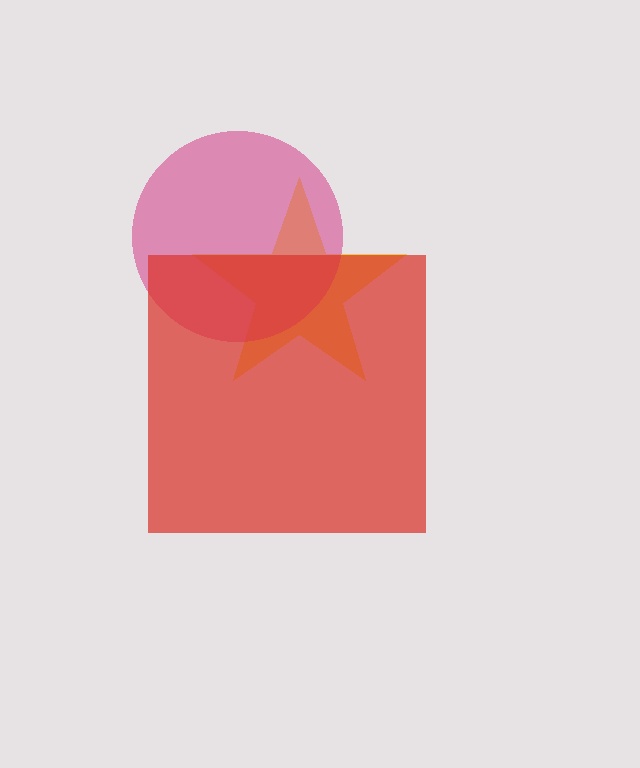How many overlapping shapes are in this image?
There are 3 overlapping shapes in the image.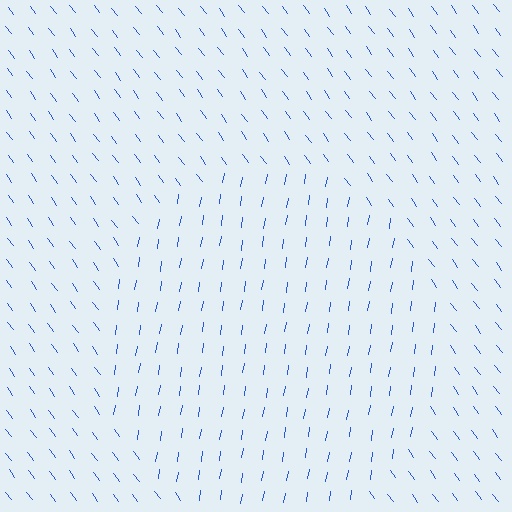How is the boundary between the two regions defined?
The boundary is defined purely by a change in line orientation (approximately 45 degrees difference). All lines are the same color and thickness.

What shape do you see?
I see a circle.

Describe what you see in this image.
The image is filled with small blue line segments. A circle region in the image has lines oriented differently from the surrounding lines, creating a visible texture boundary.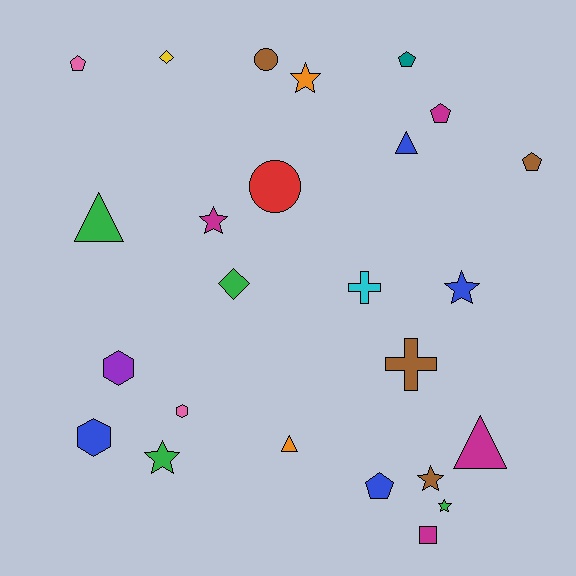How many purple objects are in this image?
There is 1 purple object.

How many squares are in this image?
There is 1 square.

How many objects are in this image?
There are 25 objects.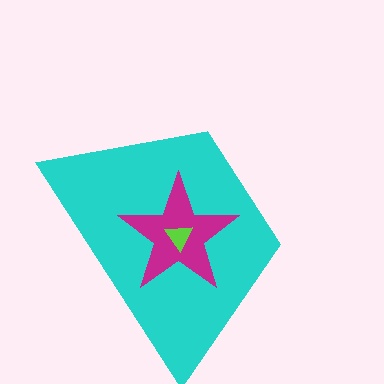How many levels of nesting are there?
3.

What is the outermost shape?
The cyan trapezoid.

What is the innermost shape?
The lime triangle.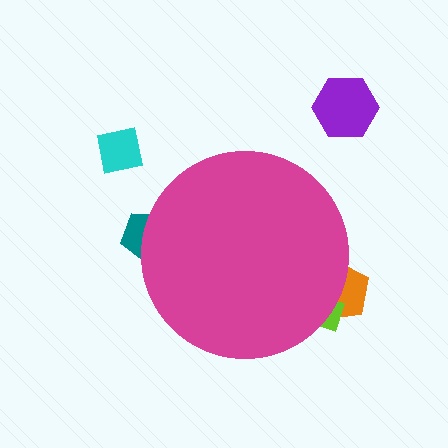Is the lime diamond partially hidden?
Yes, the lime diamond is partially hidden behind the magenta circle.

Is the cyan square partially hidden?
No, the cyan square is fully visible.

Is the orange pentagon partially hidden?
Yes, the orange pentagon is partially hidden behind the magenta circle.